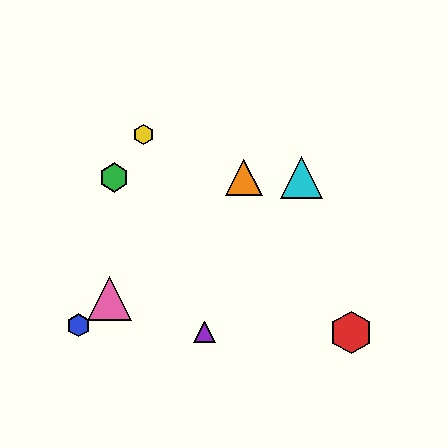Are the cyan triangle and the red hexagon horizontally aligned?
No, the cyan triangle is at y≈177 and the red hexagon is at y≈333.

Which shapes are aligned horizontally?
The green hexagon, the orange triangle, the cyan triangle are aligned horizontally.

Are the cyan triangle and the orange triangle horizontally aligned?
Yes, both are at y≈177.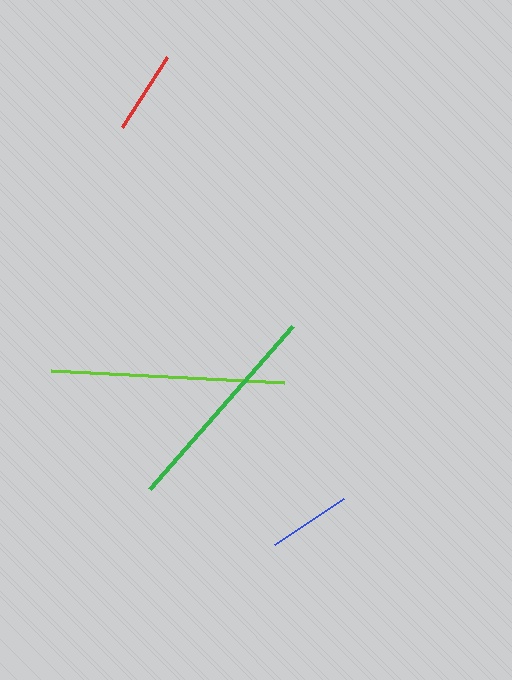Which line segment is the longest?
The lime line is the longest at approximately 233 pixels.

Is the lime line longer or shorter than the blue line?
The lime line is longer than the blue line.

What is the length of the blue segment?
The blue segment is approximately 83 pixels long.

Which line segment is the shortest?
The red line is the shortest at approximately 83 pixels.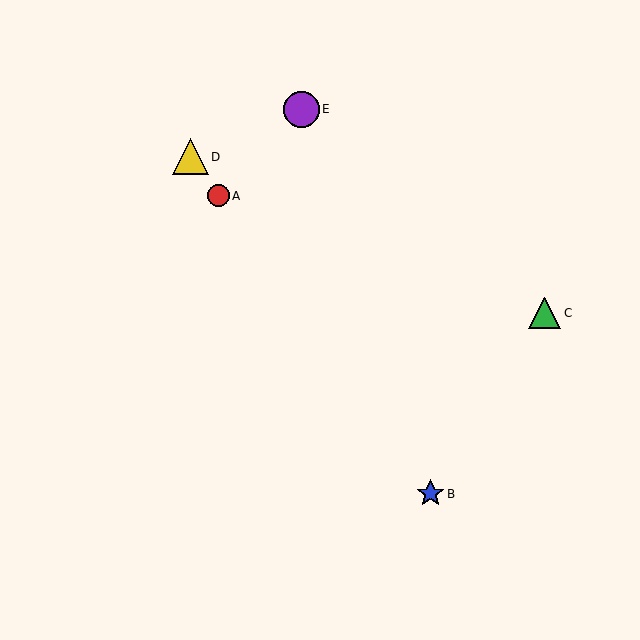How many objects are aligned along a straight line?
3 objects (A, B, D) are aligned along a straight line.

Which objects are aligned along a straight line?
Objects A, B, D are aligned along a straight line.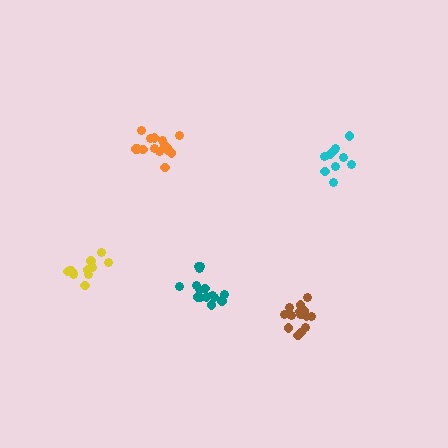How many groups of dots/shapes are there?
There are 5 groups.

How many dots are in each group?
Group 1: 15 dots, Group 2: 13 dots, Group 3: 15 dots, Group 4: 15 dots, Group 5: 10 dots (68 total).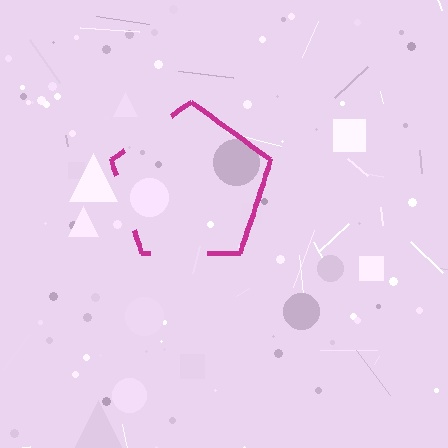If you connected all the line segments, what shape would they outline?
They would outline a pentagon.